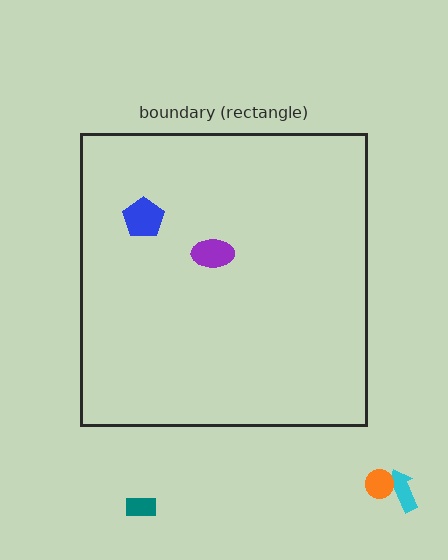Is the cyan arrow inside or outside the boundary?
Outside.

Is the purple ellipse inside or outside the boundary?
Inside.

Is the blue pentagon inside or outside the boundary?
Inside.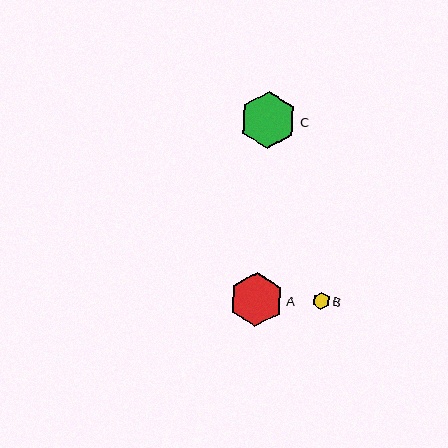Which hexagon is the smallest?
Hexagon B is the smallest with a size of approximately 17 pixels.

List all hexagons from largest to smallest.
From largest to smallest: C, A, B.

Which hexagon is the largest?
Hexagon C is the largest with a size of approximately 57 pixels.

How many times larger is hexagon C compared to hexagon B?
Hexagon C is approximately 3.3 times the size of hexagon B.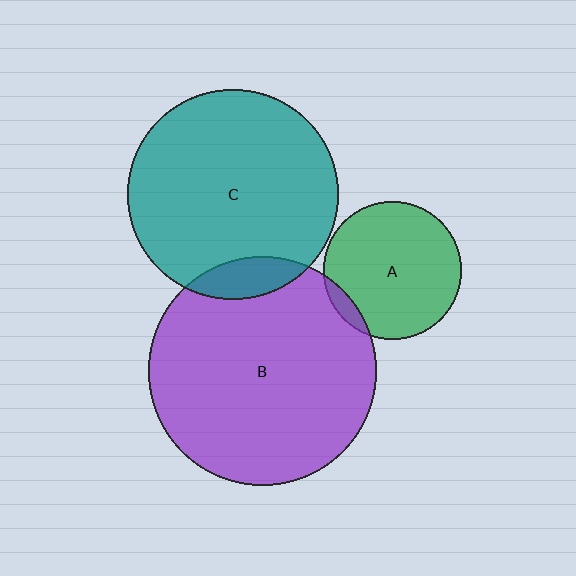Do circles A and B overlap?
Yes.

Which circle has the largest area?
Circle B (purple).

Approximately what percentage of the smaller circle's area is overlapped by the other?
Approximately 5%.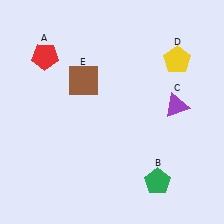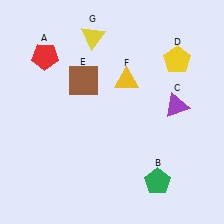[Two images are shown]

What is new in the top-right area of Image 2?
A yellow triangle (F) was added in the top-right area of Image 2.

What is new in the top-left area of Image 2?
A yellow triangle (G) was added in the top-left area of Image 2.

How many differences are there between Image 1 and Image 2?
There are 2 differences between the two images.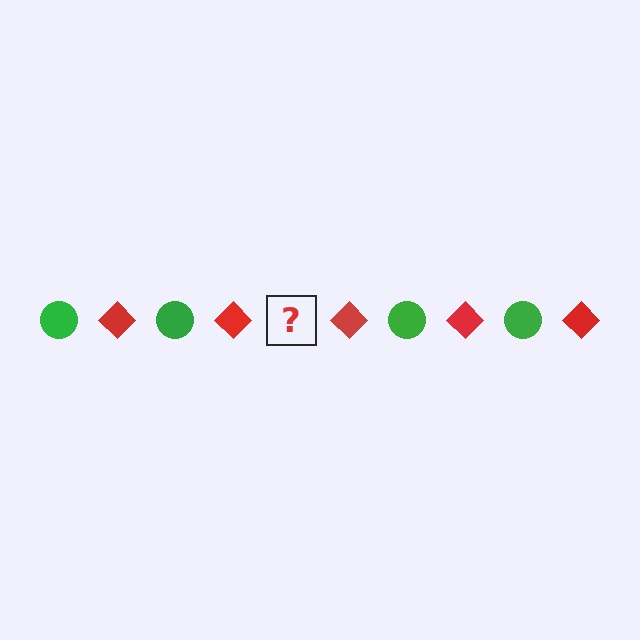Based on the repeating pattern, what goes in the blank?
The blank should be a green circle.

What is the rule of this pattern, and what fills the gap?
The rule is that the pattern alternates between green circle and red diamond. The gap should be filled with a green circle.